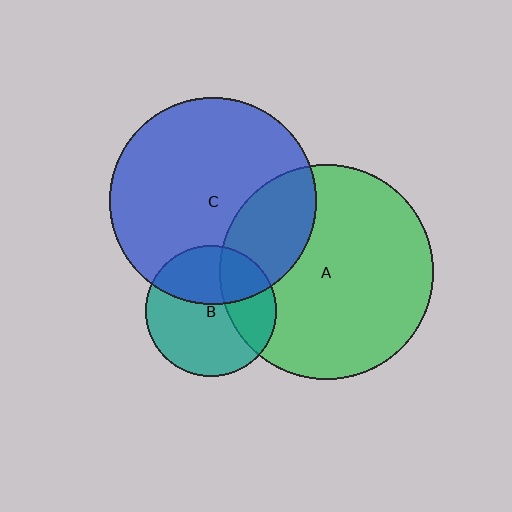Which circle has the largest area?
Circle A (green).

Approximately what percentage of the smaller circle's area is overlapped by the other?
Approximately 30%.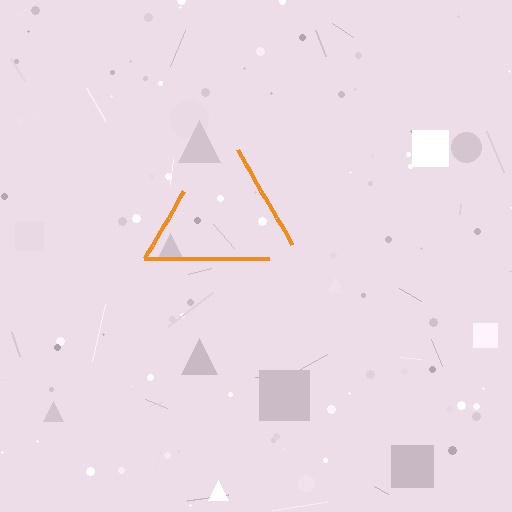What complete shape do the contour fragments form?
The contour fragments form a triangle.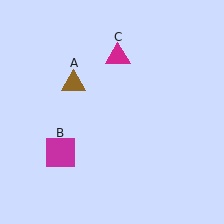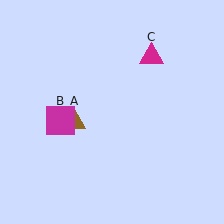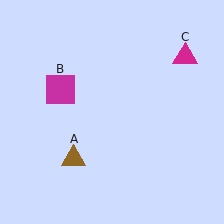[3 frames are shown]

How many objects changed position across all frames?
3 objects changed position: brown triangle (object A), magenta square (object B), magenta triangle (object C).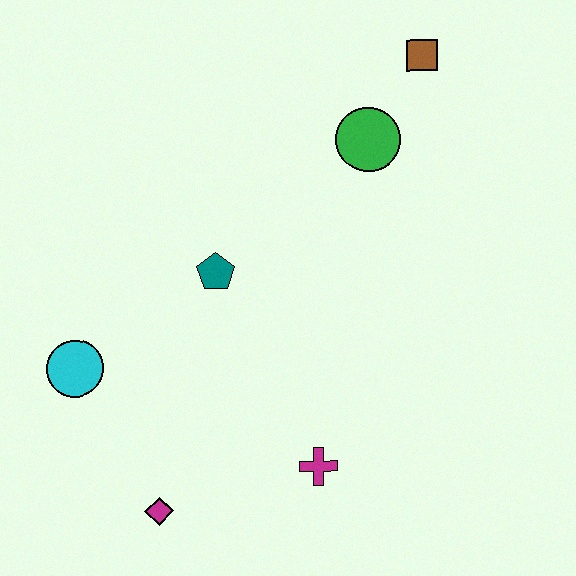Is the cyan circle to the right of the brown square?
No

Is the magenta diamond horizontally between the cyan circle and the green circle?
Yes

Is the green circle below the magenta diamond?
No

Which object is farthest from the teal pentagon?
The brown square is farthest from the teal pentagon.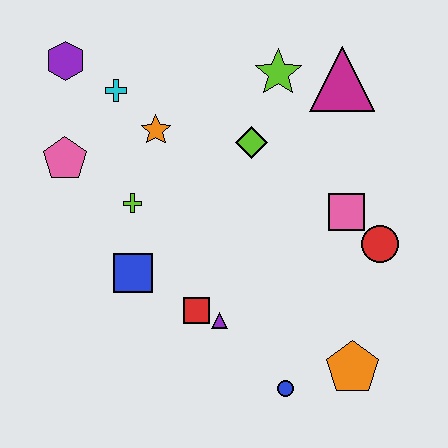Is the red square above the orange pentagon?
Yes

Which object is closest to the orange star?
The cyan cross is closest to the orange star.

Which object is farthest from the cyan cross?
The orange pentagon is farthest from the cyan cross.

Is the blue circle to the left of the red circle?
Yes